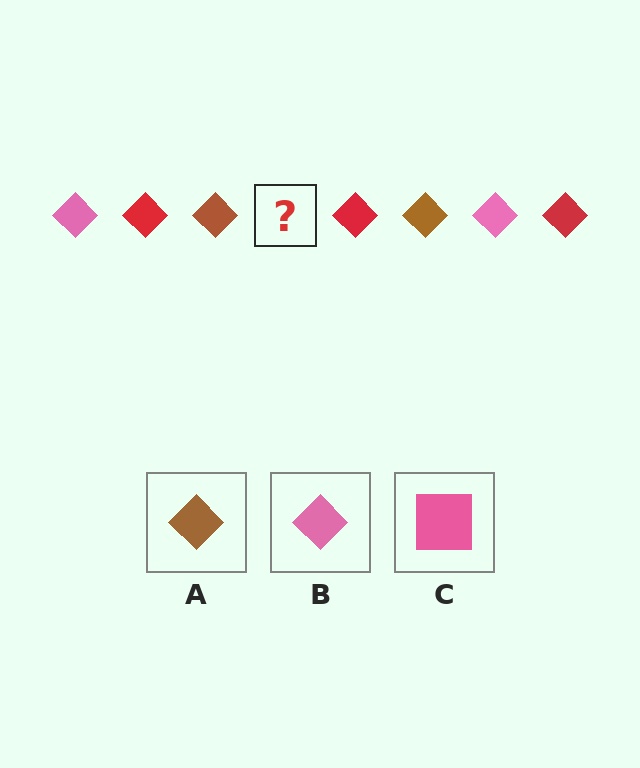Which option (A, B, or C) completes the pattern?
B.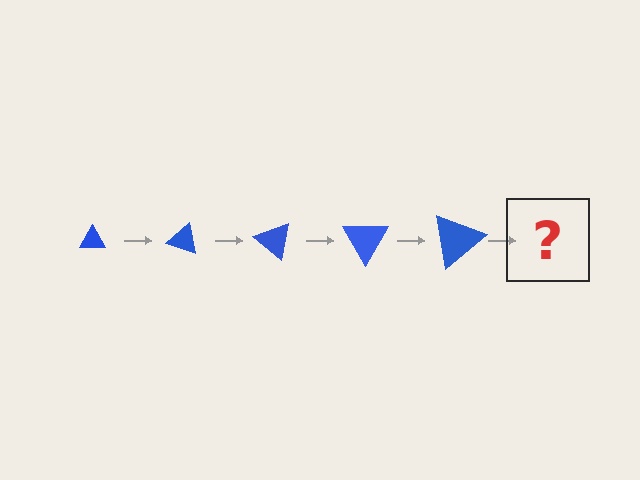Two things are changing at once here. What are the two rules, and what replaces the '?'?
The two rules are that the triangle grows larger each step and it rotates 20 degrees each step. The '?' should be a triangle, larger than the previous one and rotated 100 degrees from the start.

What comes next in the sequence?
The next element should be a triangle, larger than the previous one and rotated 100 degrees from the start.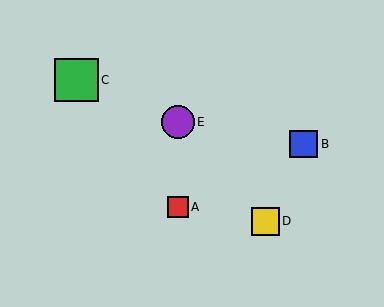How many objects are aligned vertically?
2 objects (A, E) are aligned vertically.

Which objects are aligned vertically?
Objects A, E are aligned vertically.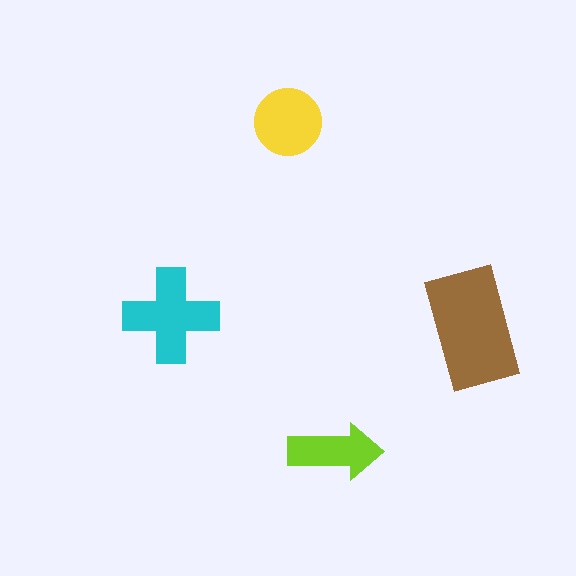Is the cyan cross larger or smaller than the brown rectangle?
Smaller.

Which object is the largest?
The brown rectangle.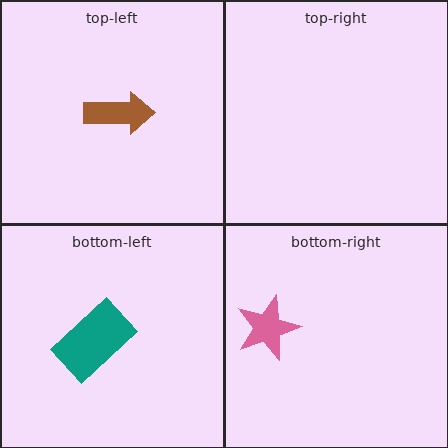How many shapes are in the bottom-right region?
1.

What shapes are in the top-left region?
The brown arrow.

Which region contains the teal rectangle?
The bottom-left region.